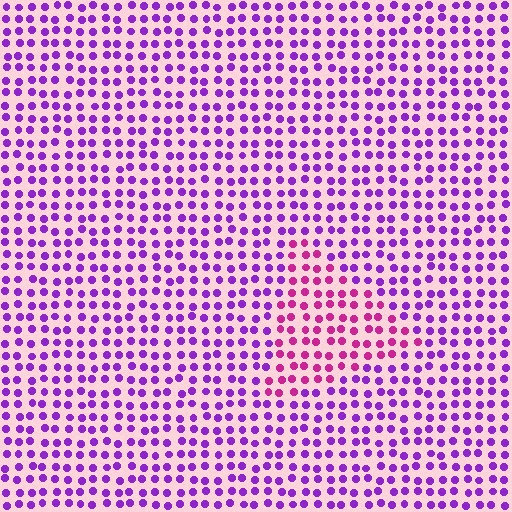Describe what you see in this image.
The image is filled with small purple elements in a uniform arrangement. A triangle-shaped region is visible where the elements are tinted to a slightly different hue, forming a subtle color boundary.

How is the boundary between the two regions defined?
The boundary is defined purely by a slight shift in hue (about 41 degrees). Spacing, size, and orientation are identical on both sides.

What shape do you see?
I see a triangle.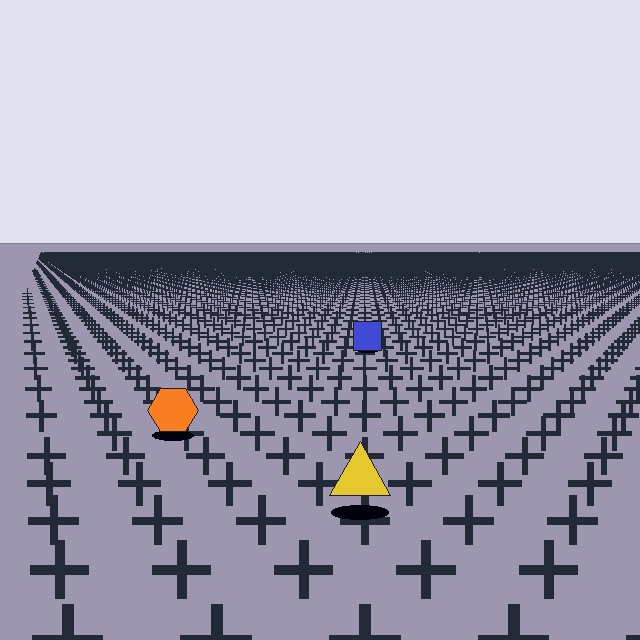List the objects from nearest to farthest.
From nearest to farthest: the yellow triangle, the orange hexagon, the blue square.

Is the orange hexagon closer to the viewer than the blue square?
Yes. The orange hexagon is closer — you can tell from the texture gradient: the ground texture is coarser near it.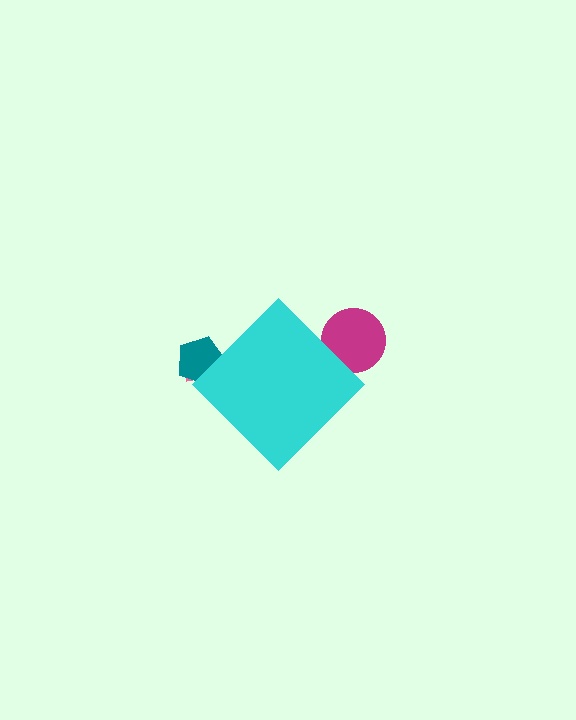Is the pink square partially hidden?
Yes, the pink square is partially hidden behind the cyan diamond.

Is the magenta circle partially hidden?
Yes, the magenta circle is partially hidden behind the cyan diamond.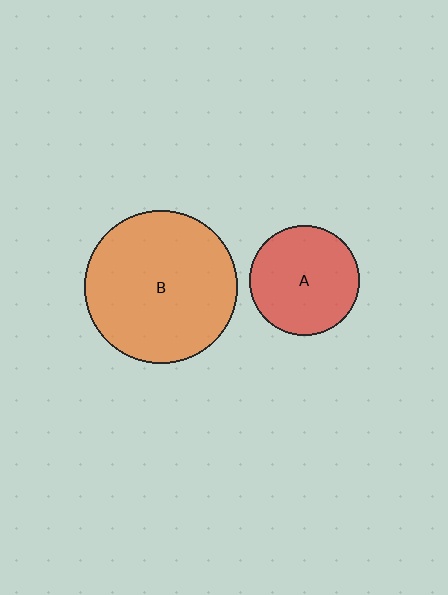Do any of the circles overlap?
No, none of the circles overlap.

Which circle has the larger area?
Circle B (orange).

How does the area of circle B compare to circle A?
Approximately 1.9 times.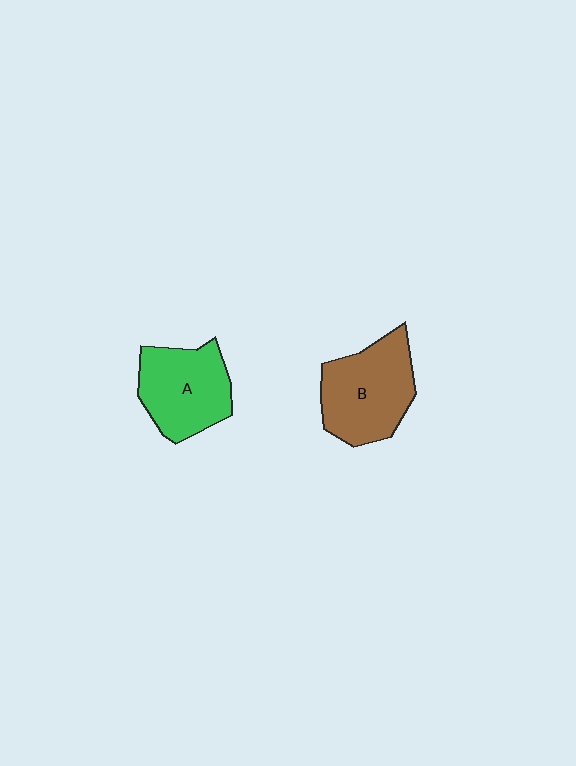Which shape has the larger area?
Shape B (brown).